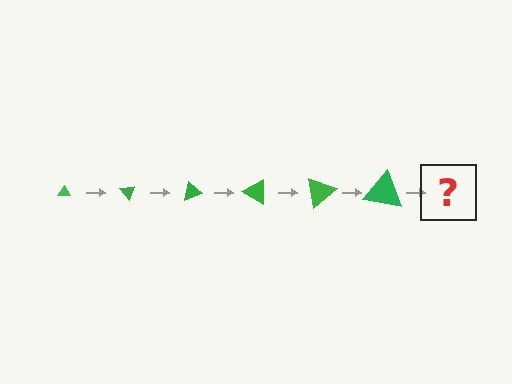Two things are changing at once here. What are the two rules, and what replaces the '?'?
The two rules are that the triangle grows larger each step and it rotates 50 degrees each step. The '?' should be a triangle, larger than the previous one and rotated 300 degrees from the start.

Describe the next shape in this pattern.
It should be a triangle, larger than the previous one and rotated 300 degrees from the start.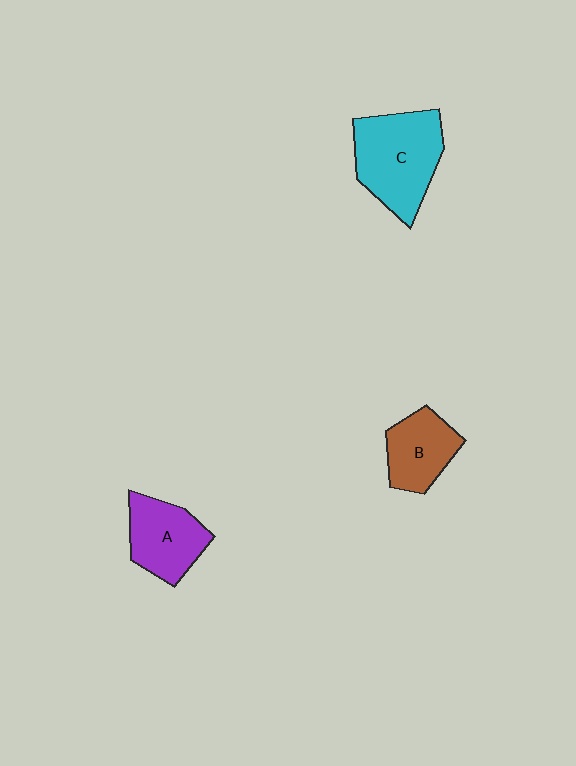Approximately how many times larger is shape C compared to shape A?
Approximately 1.4 times.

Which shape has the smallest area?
Shape B (brown).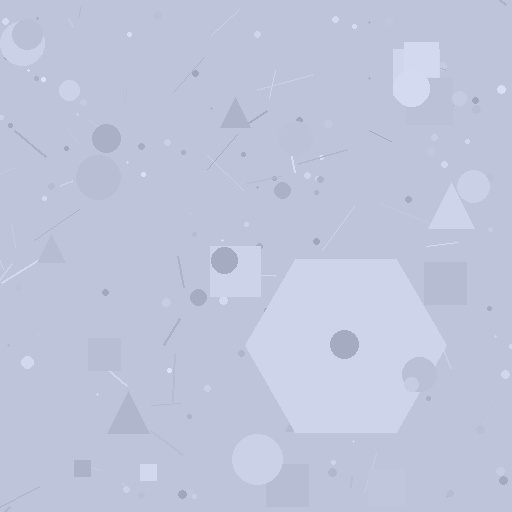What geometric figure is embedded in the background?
A hexagon is embedded in the background.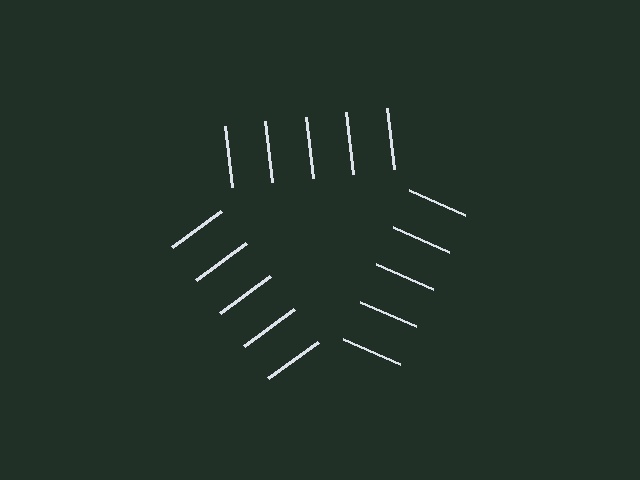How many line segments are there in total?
15 — 5 along each of the 3 edges.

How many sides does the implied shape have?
3 sides — the line-ends trace a triangle.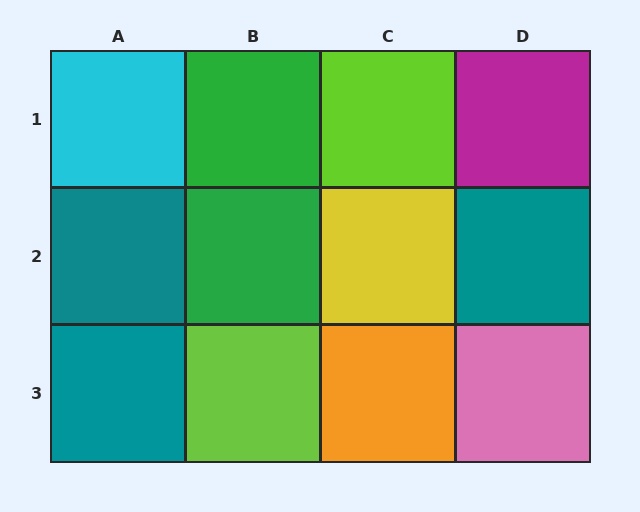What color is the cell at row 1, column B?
Green.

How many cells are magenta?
1 cell is magenta.